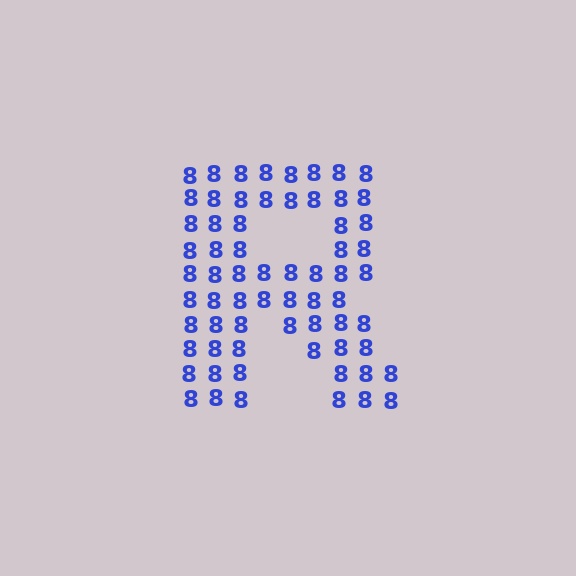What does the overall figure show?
The overall figure shows the letter R.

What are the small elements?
The small elements are digit 8's.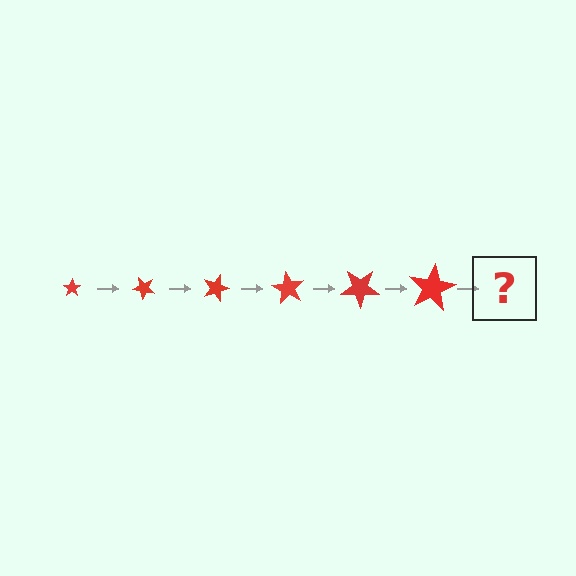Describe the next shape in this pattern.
It should be a star, larger than the previous one and rotated 270 degrees from the start.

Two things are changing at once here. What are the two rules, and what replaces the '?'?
The two rules are that the star grows larger each step and it rotates 45 degrees each step. The '?' should be a star, larger than the previous one and rotated 270 degrees from the start.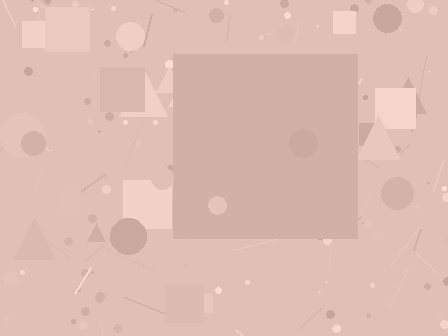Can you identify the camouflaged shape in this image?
The camouflaged shape is a square.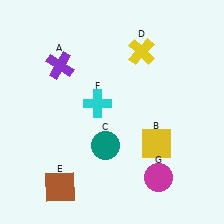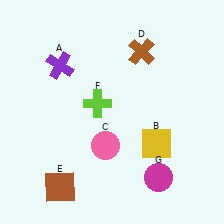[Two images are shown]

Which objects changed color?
C changed from teal to pink. D changed from yellow to brown. F changed from cyan to lime.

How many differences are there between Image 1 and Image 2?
There are 3 differences between the two images.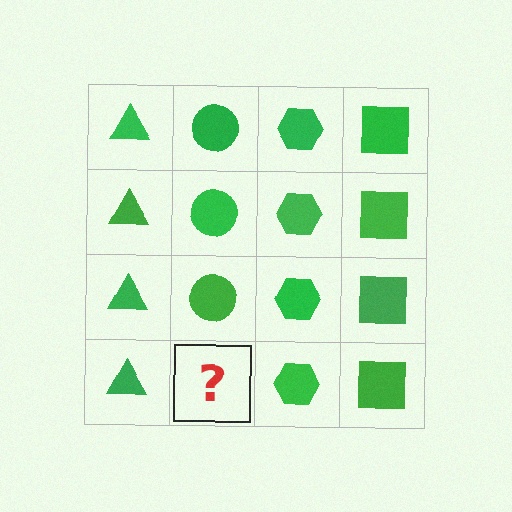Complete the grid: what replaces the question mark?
The question mark should be replaced with a green circle.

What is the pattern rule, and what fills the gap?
The rule is that each column has a consistent shape. The gap should be filled with a green circle.